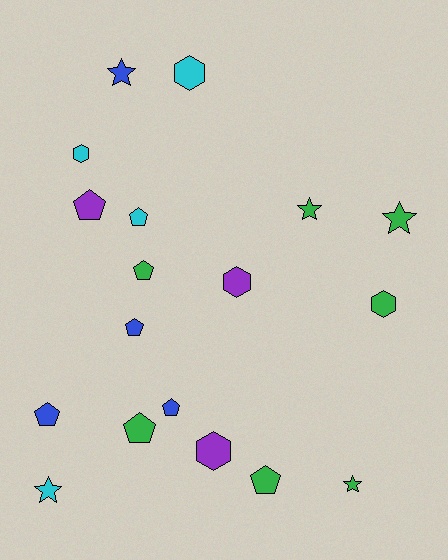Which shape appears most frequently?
Pentagon, with 8 objects.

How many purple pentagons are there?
There is 1 purple pentagon.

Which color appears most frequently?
Green, with 7 objects.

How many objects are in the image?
There are 18 objects.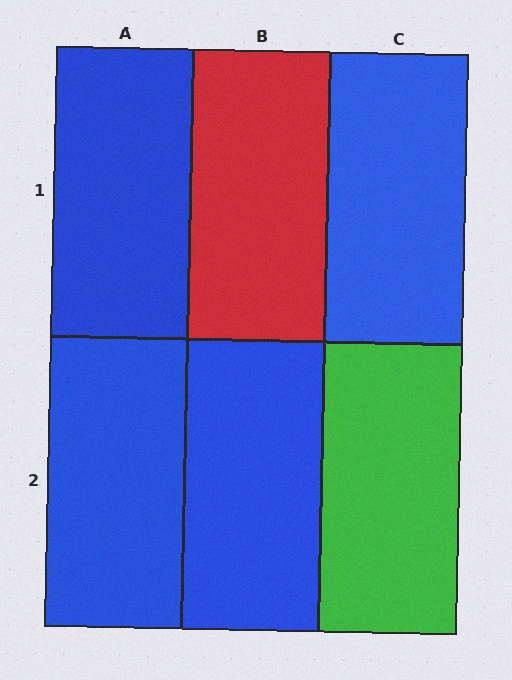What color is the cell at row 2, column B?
Blue.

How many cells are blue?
4 cells are blue.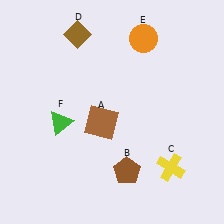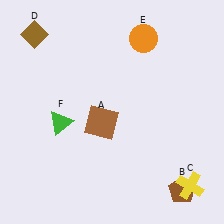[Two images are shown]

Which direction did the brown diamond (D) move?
The brown diamond (D) moved left.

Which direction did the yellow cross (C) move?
The yellow cross (C) moved right.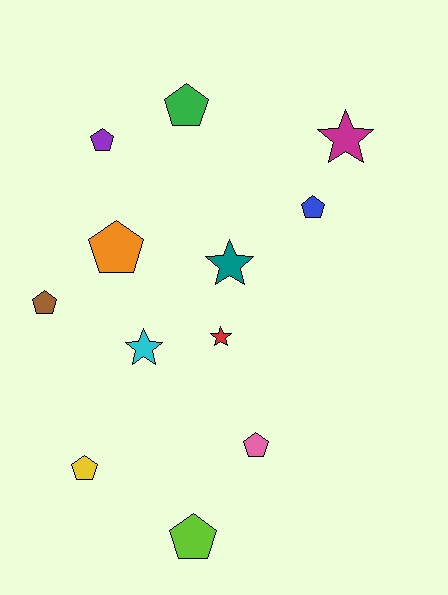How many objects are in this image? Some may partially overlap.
There are 12 objects.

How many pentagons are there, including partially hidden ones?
There are 8 pentagons.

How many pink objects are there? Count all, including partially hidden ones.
There is 1 pink object.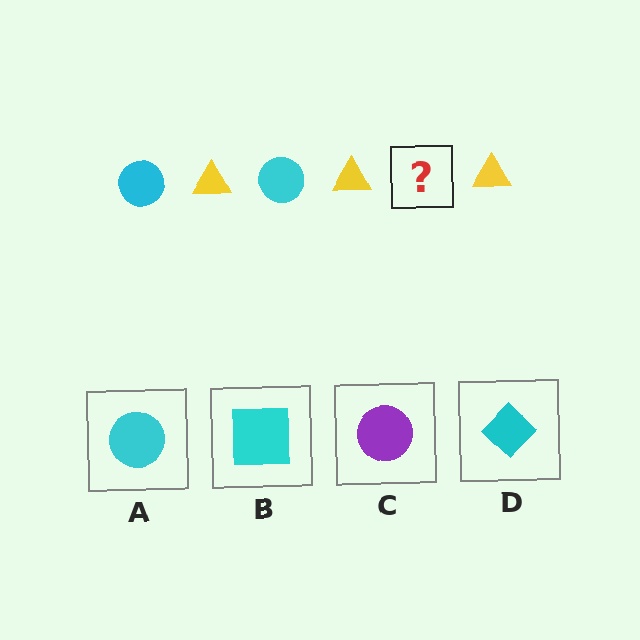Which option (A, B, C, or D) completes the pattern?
A.